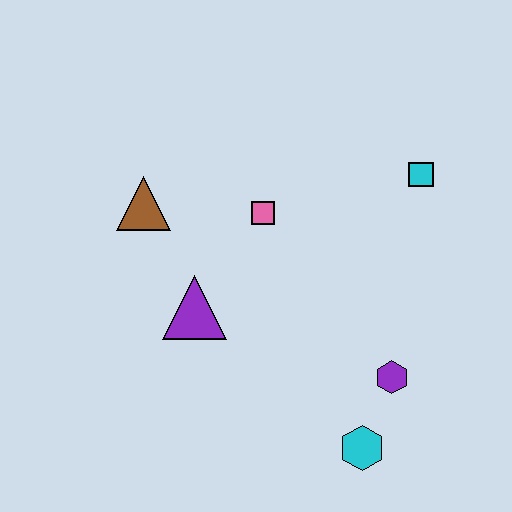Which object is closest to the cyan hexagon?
The purple hexagon is closest to the cyan hexagon.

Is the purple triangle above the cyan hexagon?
Yes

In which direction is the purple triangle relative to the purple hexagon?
The purple triangle is to the left of the purple hexagon.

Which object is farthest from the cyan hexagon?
The brown triangle is farthest from the cyan hexagon.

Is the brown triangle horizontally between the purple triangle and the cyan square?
No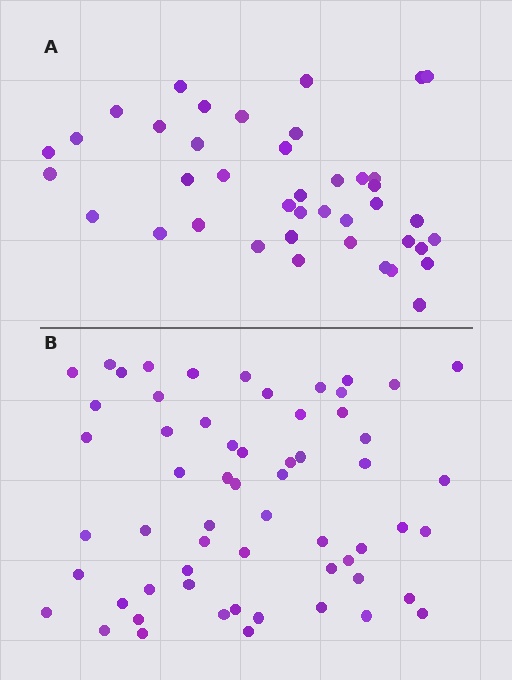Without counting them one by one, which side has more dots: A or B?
Region B (the bottom region) has more dots.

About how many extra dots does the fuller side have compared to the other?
Region B has approximately 20 more dots than region A.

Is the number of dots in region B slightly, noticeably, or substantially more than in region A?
Region B has substantially more. The ratio is roughly 1.5 to 1.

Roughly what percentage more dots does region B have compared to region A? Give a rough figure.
About 45% more.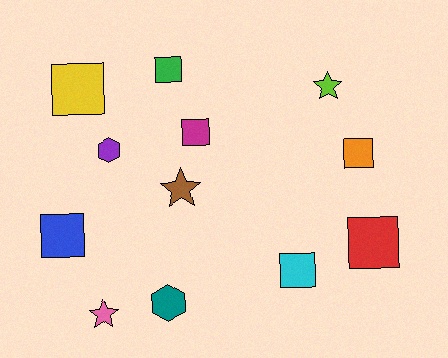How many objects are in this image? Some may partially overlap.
There are 12 objects.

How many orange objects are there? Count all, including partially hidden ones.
There is 1 orange object.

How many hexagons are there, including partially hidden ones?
There are 2 hexagons.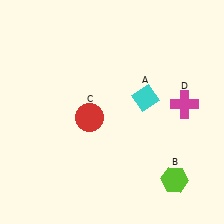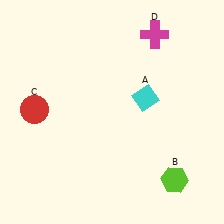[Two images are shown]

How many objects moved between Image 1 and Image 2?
2 objects moved between the two images.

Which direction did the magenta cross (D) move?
The magenta cross (D) moved up.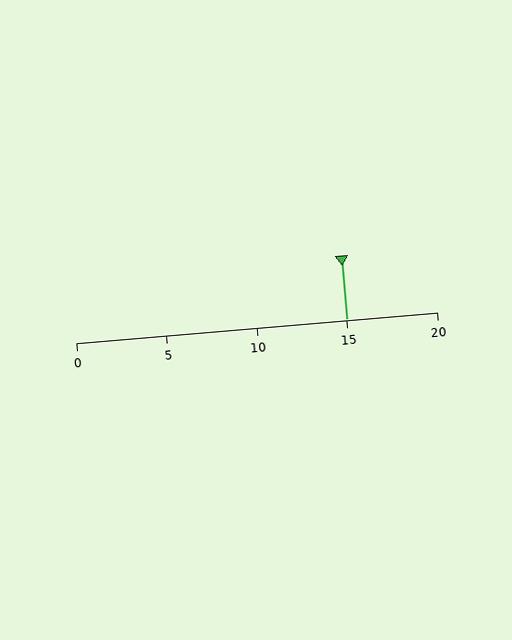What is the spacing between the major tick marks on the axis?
The major ticks are spaced 5 apart.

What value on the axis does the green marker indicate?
The marker indicates approximately 15.